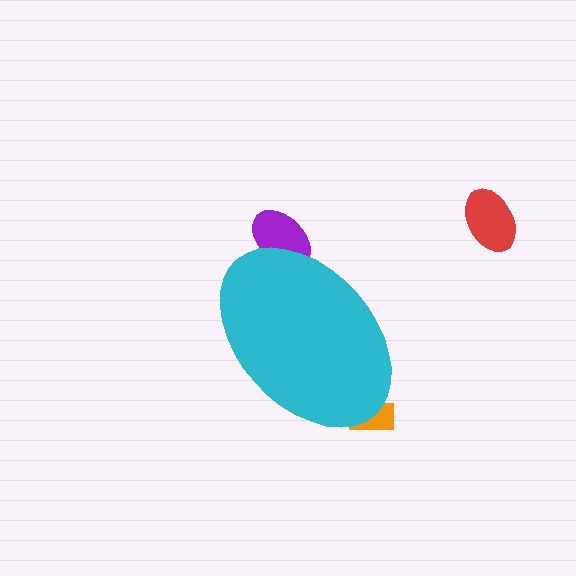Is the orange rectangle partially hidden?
Yes, the orange rectangle is partially hidden behind the cyan ellipse.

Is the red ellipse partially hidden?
No, the red ellipse is fully visible.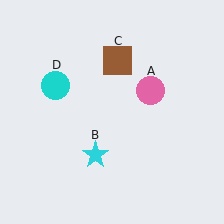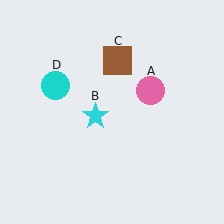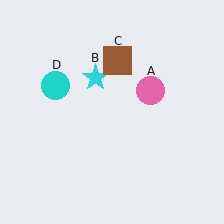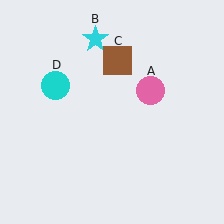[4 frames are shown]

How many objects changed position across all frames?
1 object changed position: cyan star (object B).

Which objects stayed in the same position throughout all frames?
Pink circle (object A) and brown square (object C) and cyan circle (object D) remained stationary.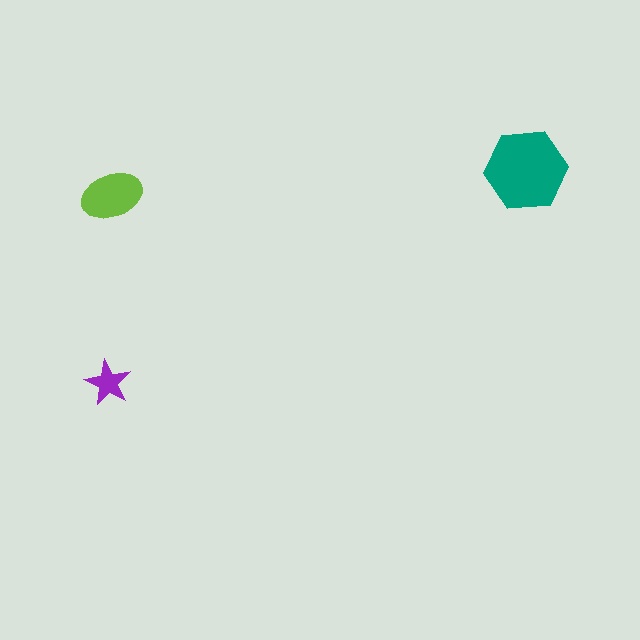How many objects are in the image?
There are 3 objects in the image.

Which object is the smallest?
The purple star.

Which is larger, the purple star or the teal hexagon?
The teal hexagon.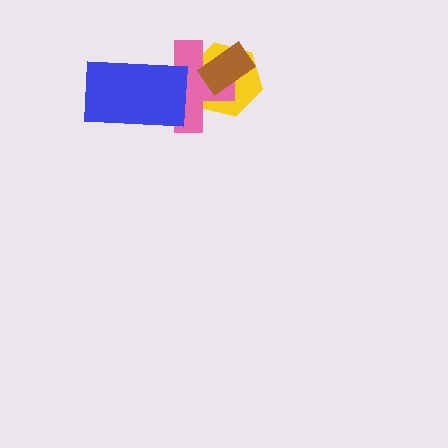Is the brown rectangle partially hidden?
No, no other shape covers it.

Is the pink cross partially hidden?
Yes, it is partially covered by another shape.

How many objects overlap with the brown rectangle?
2 objects overlap with the brown rectangle.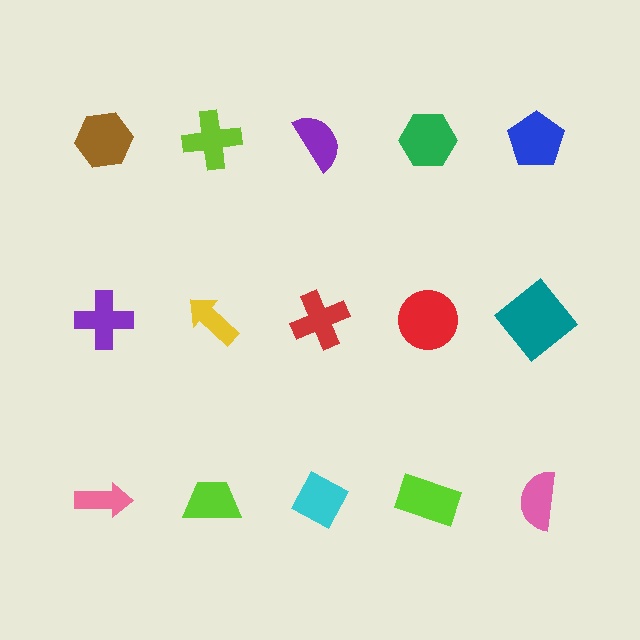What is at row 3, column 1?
A pink arrow.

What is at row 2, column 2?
A yellow arrow.